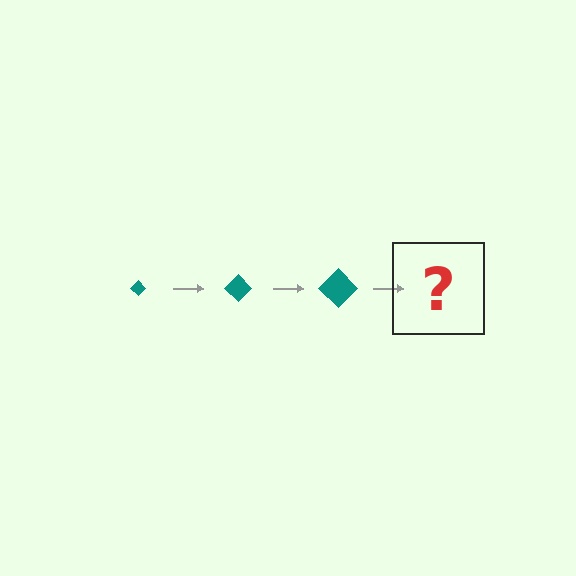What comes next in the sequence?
The next element should be a teal diamond, larger than the previous one.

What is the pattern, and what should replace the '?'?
The pattern is that the diamond gets progressively larger each step. The '?' should be a teal diamond, larger than the previous one.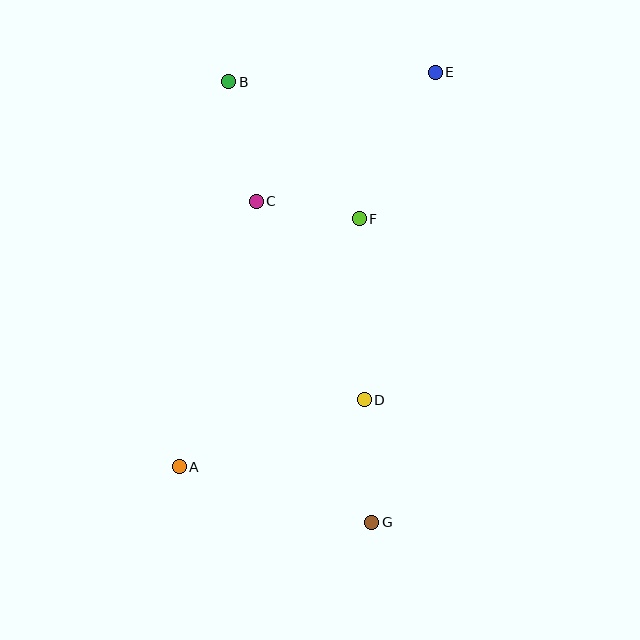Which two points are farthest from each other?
Points A and E are farthest from each other.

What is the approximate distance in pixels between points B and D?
The distance between B and D is approximately 346 pixels.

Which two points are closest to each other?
Points C and F are closest to each other.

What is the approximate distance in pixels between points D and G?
The distance between D and G is approximately 123 pixels.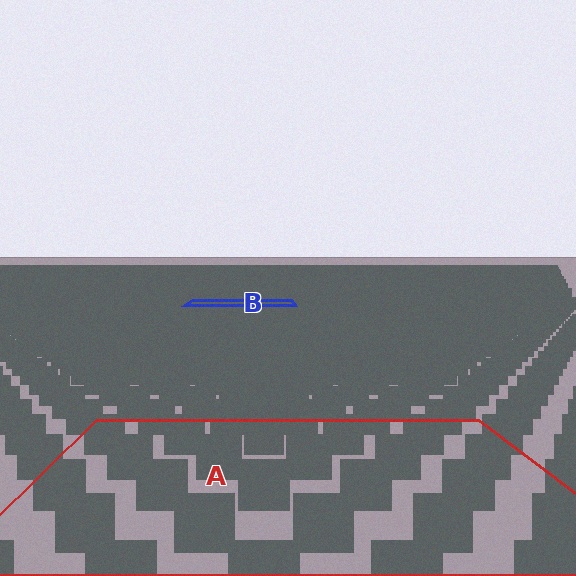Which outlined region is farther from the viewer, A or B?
Region B is farther from the viewer — the texture elements inside it appear smaller and more densely packed.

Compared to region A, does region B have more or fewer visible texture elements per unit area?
Region B has more texture elements per unit area — they are packed more densely because it is farther away.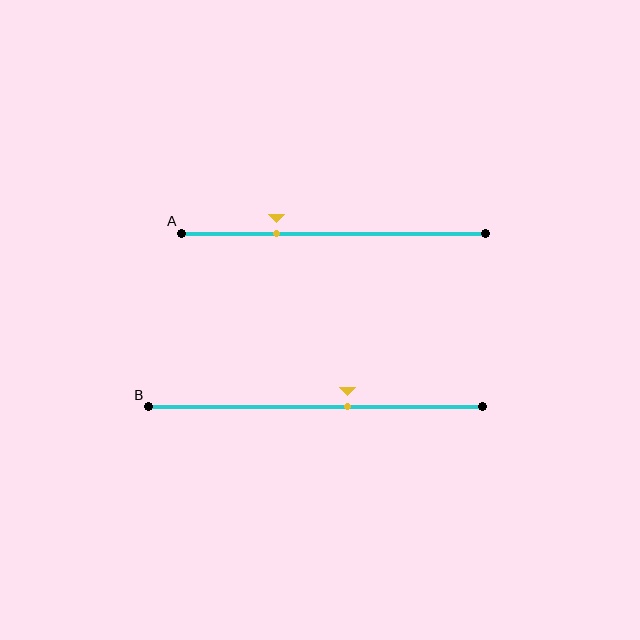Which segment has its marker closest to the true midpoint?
Segment B has its marker closest to the true midpoint.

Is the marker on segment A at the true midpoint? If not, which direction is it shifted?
No, the marker on segment A is shifted to the left by about 19% of the segment length.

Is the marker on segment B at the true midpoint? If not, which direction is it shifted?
No, the marker on segment B is shifted to the right by about 9% of the segment length.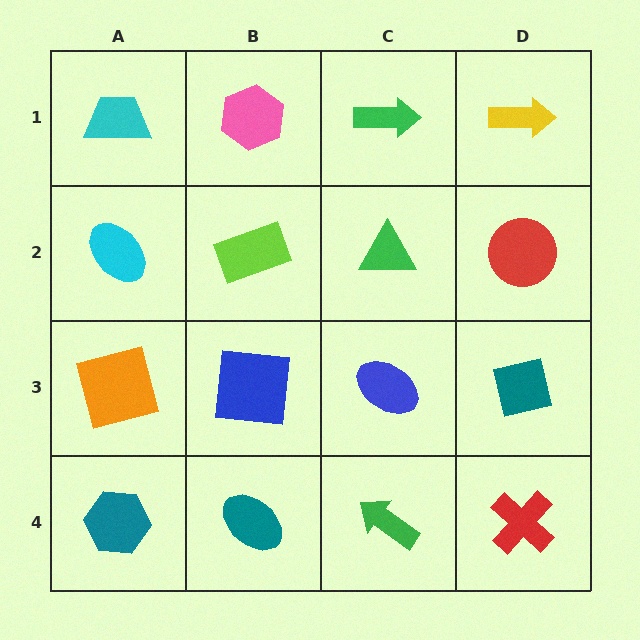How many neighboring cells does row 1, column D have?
2.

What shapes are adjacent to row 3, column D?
A red circle (row 2, column D), a red cross (row 4, column D), a blue ellipse (row 3, column C).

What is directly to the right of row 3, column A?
A blue square.